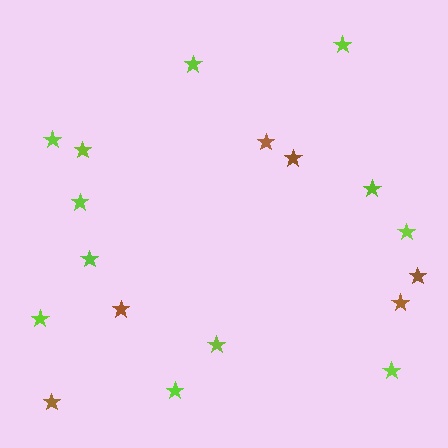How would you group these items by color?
There are 2 groups: one group of lime stars (12) and one group of brown stars (6).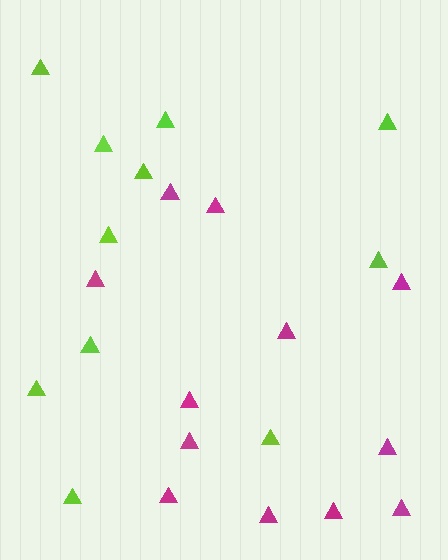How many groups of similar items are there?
There are 2 groups: one group of magenta triangles (12) and one group of lime triangles (11).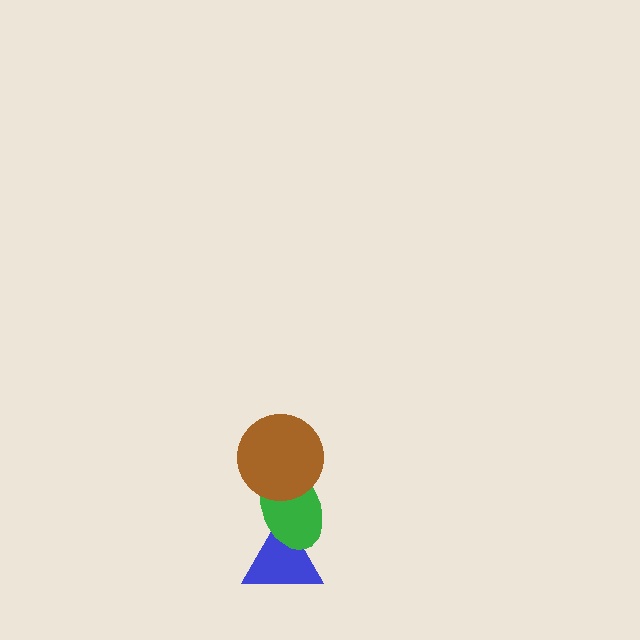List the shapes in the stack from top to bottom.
From top to bottom: the brown circle, the green ellipse, the blue triangle.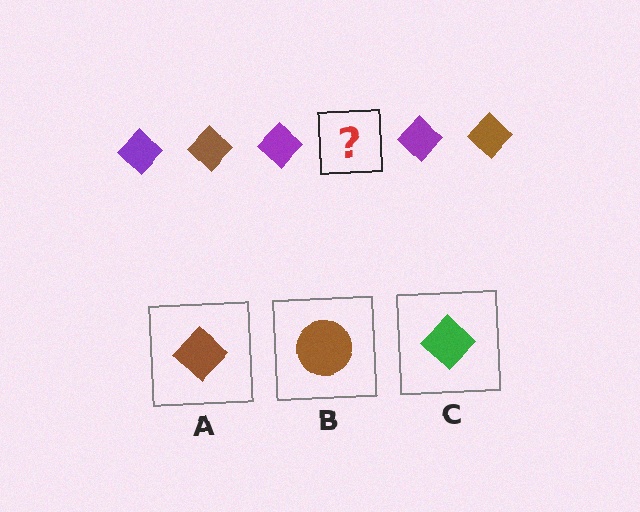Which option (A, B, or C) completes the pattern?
A.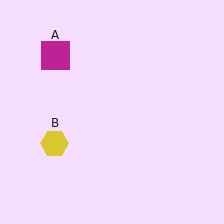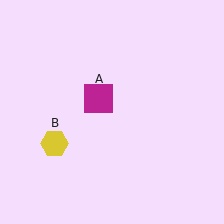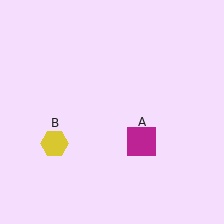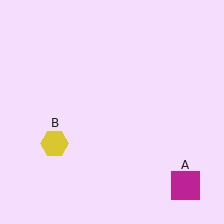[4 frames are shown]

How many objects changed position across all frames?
1 object changed position: magenta square (object A).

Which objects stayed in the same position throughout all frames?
Yellow hexagon (object B) remained stationary.